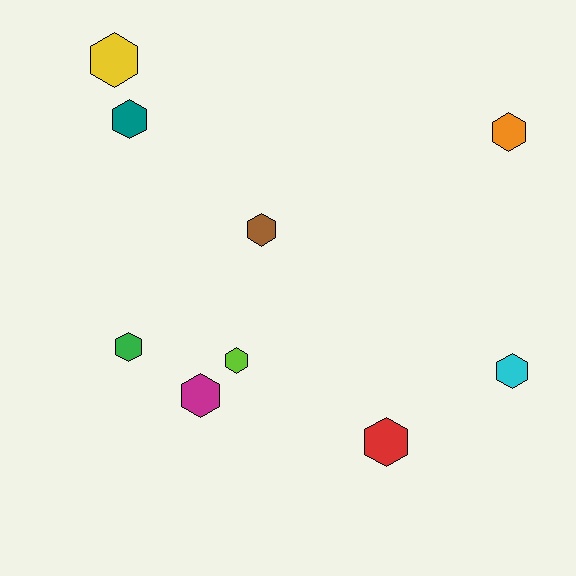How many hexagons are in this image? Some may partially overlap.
There are 9 hexagons.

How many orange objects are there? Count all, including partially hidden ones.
There is 1 orange object.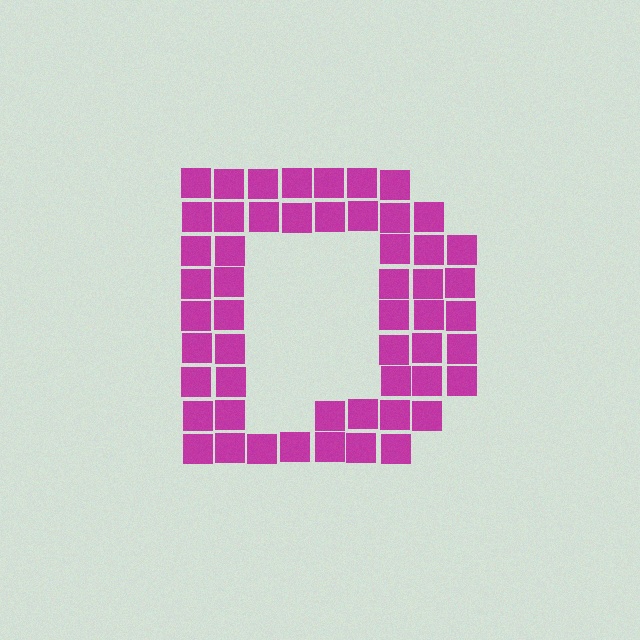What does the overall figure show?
The overall figure shows the letter D.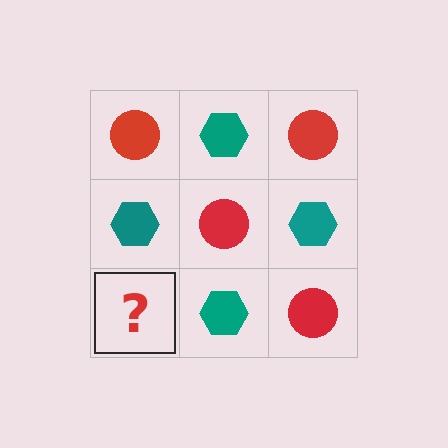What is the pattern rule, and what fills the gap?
The rule is that it alternates red circle and teal hexagon in a checkerboard pattern. The gap should be filled with a red circle.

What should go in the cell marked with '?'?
The missing cell should contain a red circle.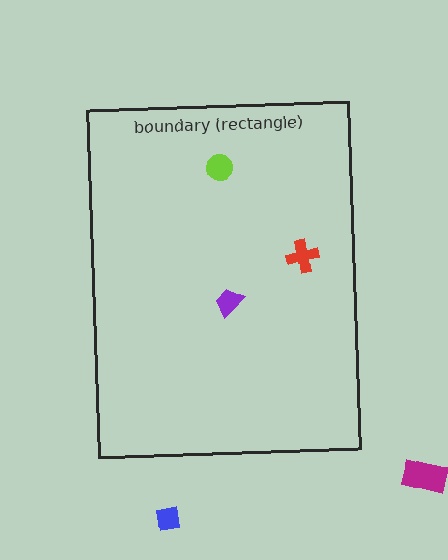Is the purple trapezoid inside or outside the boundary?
Inside.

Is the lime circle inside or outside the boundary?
Inside.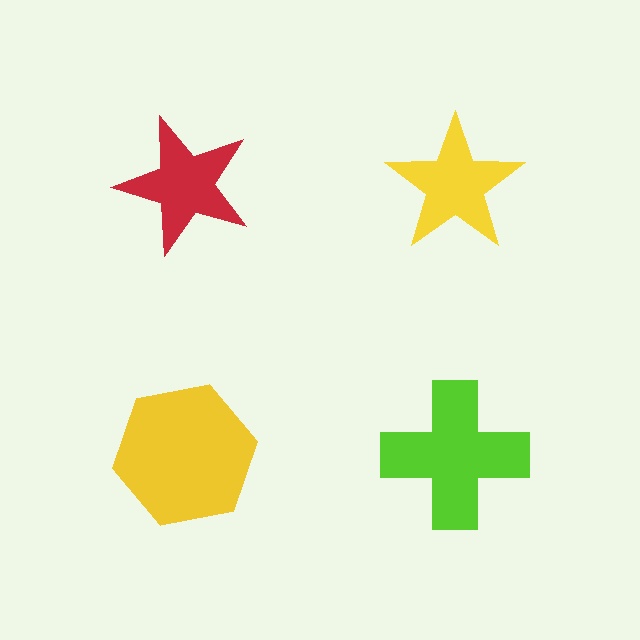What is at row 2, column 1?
A yellow hexagon.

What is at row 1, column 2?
A yellow star.